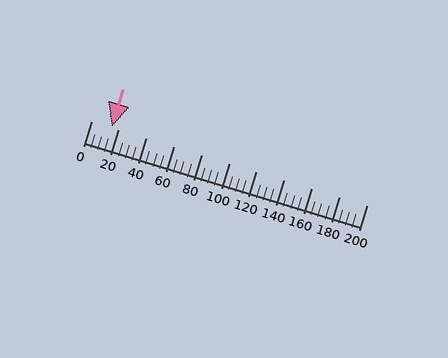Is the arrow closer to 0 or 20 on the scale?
The arrow is closer to 20.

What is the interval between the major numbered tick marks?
The major tick marks are spaced 20 units apart.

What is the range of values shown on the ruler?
The ruler shows values from 0 to 200.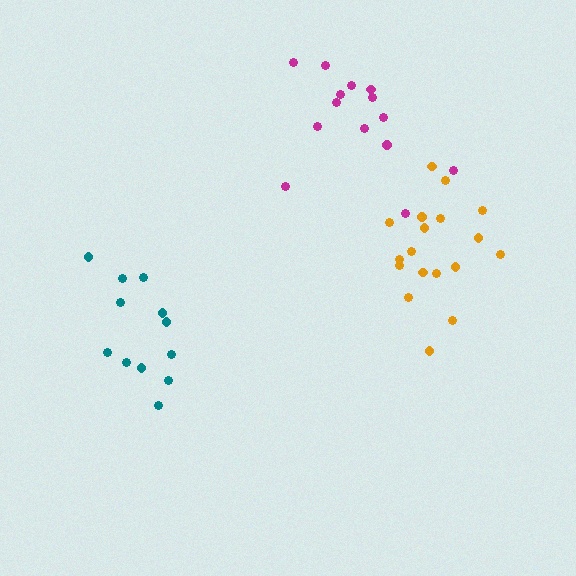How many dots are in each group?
Group 1: 14 dots, Group 2: 12 dots, Group 3: 18 dots (44 total).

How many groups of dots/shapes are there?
There are 3 groups.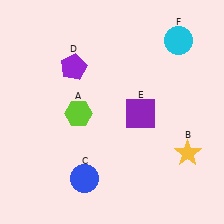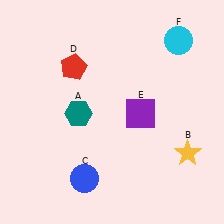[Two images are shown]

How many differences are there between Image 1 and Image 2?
There are 2 differences between the two images.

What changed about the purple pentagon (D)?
In Image 1, D is purple. In Image 2, it changed to red.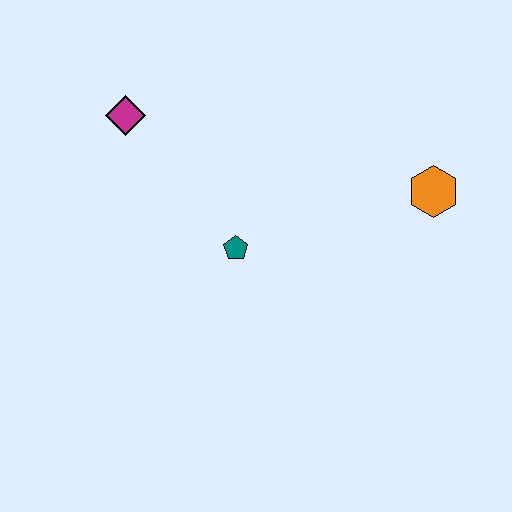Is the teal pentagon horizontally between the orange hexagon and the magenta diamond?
Yes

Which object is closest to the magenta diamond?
The teal pentagon is closest to the magenta diamond.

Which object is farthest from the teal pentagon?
The orange hexagon is farthest from the teal pentagon.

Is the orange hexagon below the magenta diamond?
Yes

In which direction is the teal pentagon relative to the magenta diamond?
The teal pentagon is below the magenta diamond.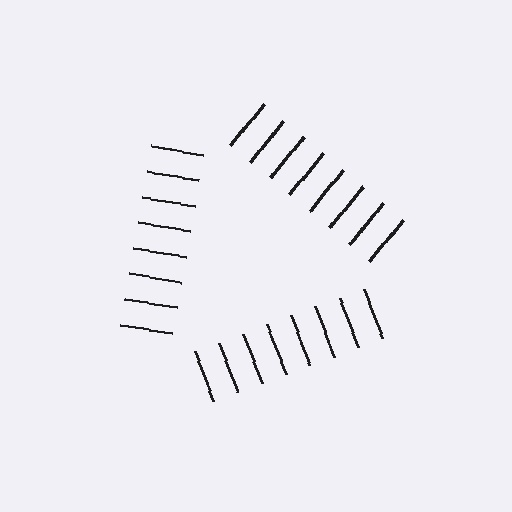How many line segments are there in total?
24 — 8 along each of the 3 edges.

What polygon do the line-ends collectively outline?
An illusory triangle — the line segments terminate on its edges but no continuous stroke is drawn.